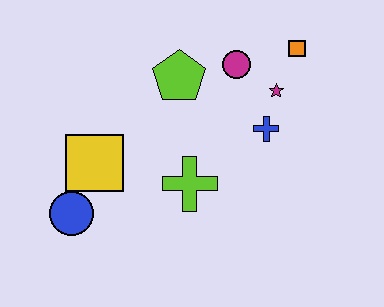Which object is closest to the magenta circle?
The magenta star is closest to the magenta circle.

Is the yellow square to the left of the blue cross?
Yes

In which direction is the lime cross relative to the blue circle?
The lime cross is to the right of the blue circle.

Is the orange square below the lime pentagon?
No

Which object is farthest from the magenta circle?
The blue circle is farthest from the magenta circle.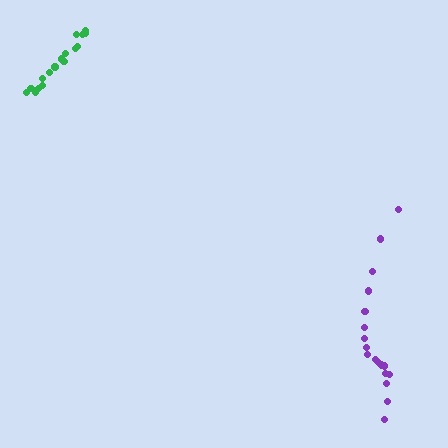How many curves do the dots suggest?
There are 2 distinct paths.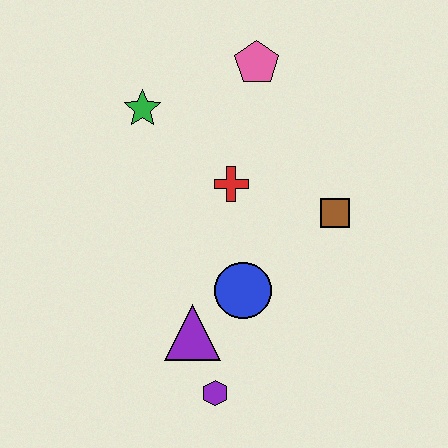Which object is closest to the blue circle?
The purple triangle is closest to the blue circle.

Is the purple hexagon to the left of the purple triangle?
No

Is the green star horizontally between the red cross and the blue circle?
No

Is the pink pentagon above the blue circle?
Yes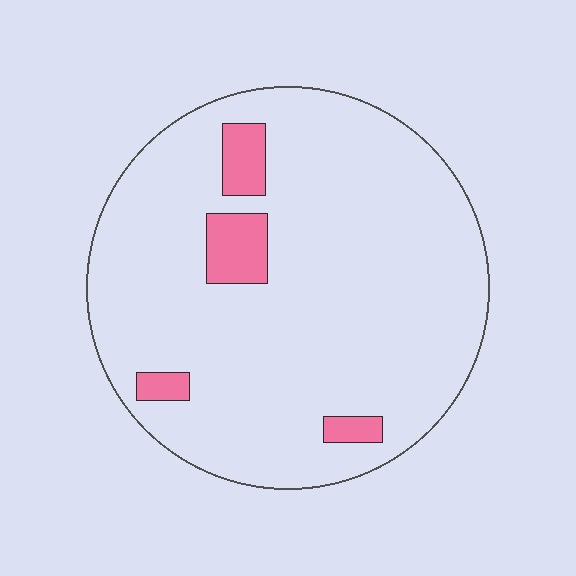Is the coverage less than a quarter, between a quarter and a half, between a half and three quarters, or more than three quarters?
Less than a quarter.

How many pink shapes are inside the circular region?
4.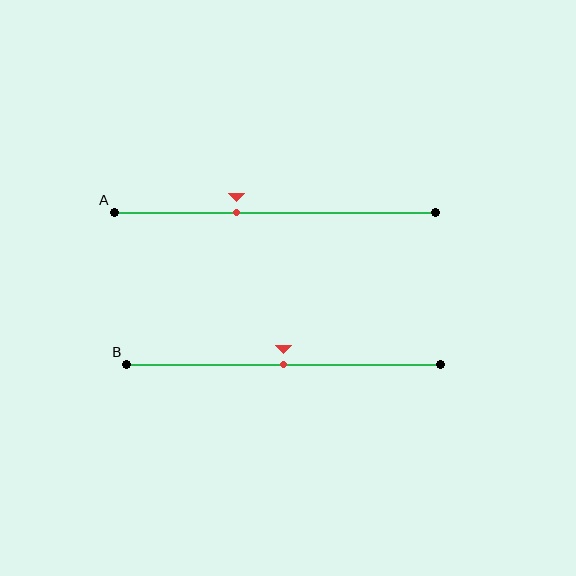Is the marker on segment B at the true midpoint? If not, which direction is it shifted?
Yes, the marker on segment B is at the true midpoint.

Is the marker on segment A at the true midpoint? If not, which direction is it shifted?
No, the marker on segment A is shifted to the left by about 12% of the segment length.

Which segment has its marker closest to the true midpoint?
Segment B has its marker closest to the true midpoint.